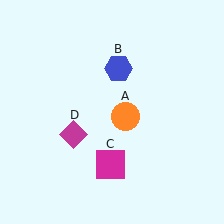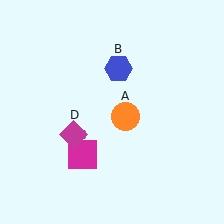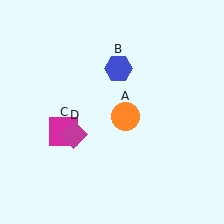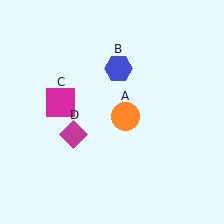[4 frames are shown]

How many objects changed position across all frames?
1 object changed position: magenta square (object C).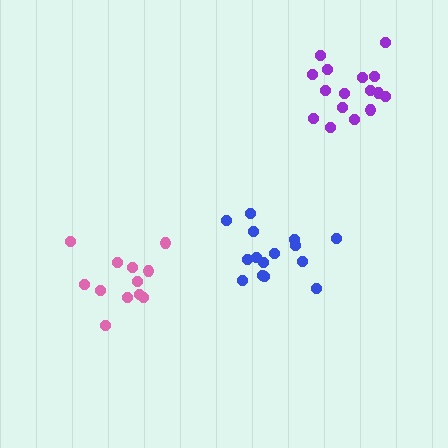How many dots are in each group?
Group 1: 16 dots, Group 2: 15 dots, Group 3: 12 dots (43 total).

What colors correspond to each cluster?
The clusters are colored: purple, blue, pink.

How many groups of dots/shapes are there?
There are 3 groups.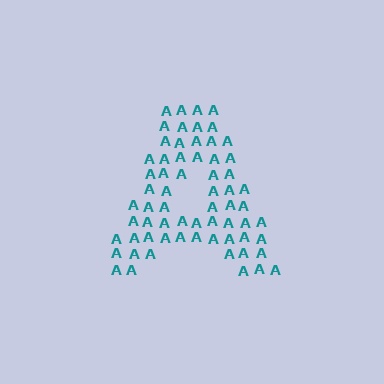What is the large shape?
The large shape is the letter A.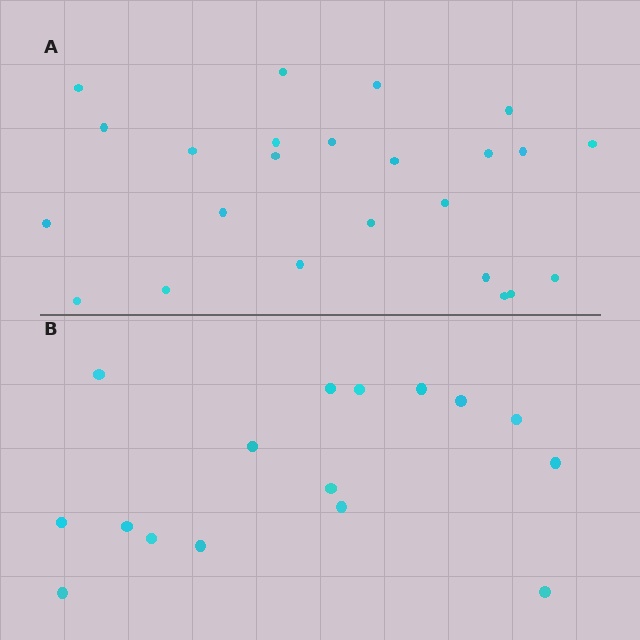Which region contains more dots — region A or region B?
Region A (the top region) has more dots.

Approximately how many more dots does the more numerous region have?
Region A has roughly 8 or so more dots than region B.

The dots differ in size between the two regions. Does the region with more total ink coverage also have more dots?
No. Region B has more total ink coverage because its dots are larger, but region A actually contains more individual dots. Total area can be misleading — the number of items is what matters here.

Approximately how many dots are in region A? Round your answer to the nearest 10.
About 20 dots. (The exact count is 24, which rounds to 20.)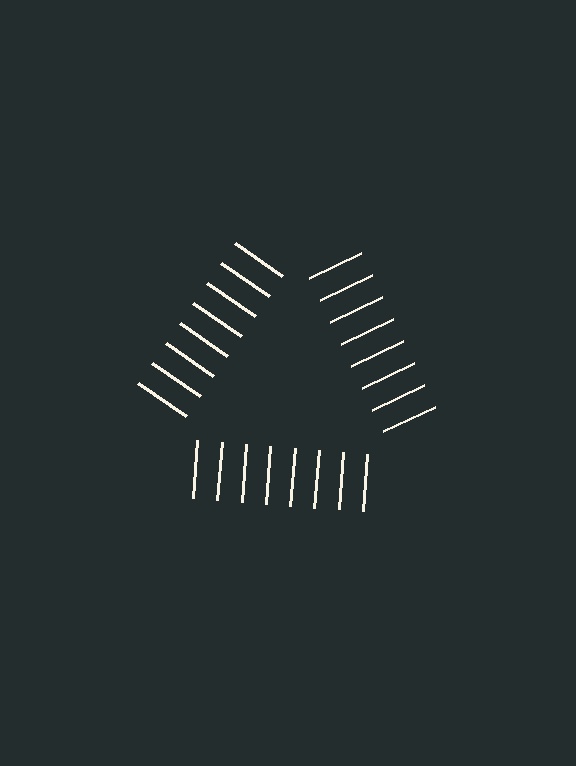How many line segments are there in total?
24 — 8 along each of the 3 edges.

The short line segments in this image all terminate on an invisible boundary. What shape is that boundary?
An illusory triangle — the line segments terminate on its edges but no continuous stroke is drawn.